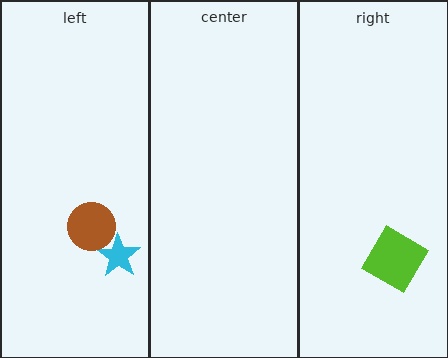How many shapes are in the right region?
1.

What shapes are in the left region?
The cyan star, the brown circle.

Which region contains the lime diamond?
The right region.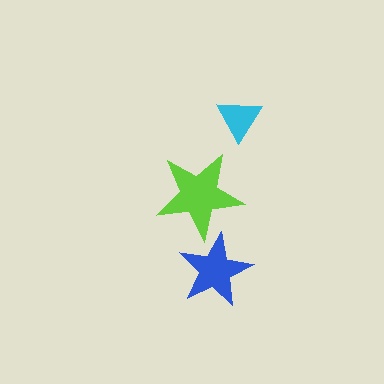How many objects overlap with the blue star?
1 object overlaps with the blue star.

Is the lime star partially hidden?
Yes, it is partially covered by another shape.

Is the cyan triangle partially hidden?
No, no other shape covers it.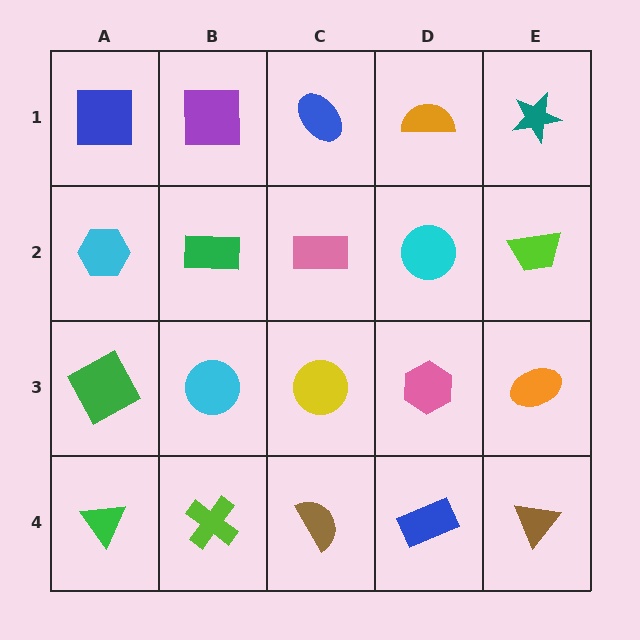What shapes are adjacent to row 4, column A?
A green square (row 3, column A), a lime cross (row 4, column B).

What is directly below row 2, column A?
A green square.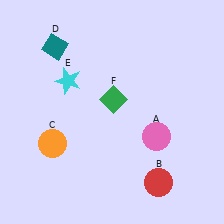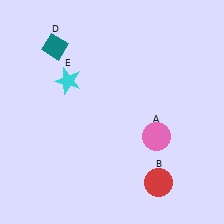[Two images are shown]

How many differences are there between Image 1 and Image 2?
There are 2 differences between the two images.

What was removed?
The green diamond (F), the orange circle (C) were removed in Image 2.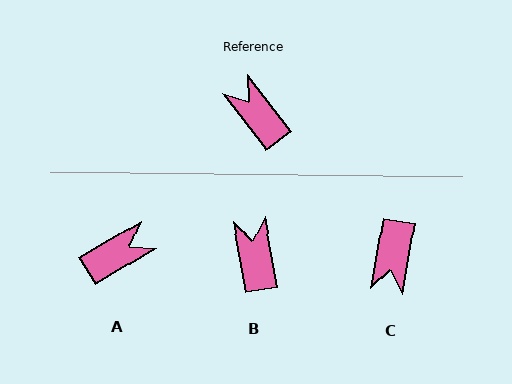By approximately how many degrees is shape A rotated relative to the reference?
Approximately 97 degrees clockwise.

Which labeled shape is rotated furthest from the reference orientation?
C, about 133 degrees away.